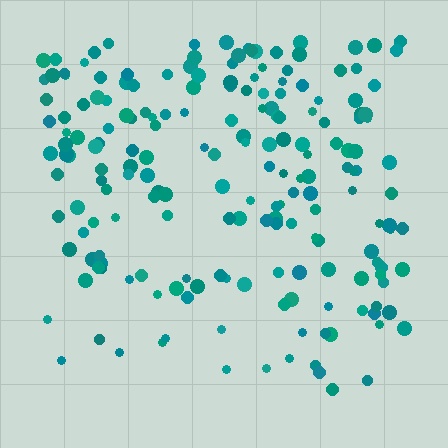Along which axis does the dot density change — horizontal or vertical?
Vertical.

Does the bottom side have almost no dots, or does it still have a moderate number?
Still a moderate number, just noticeably fewer than the top.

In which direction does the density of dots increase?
From bottom to top, with the top side densest.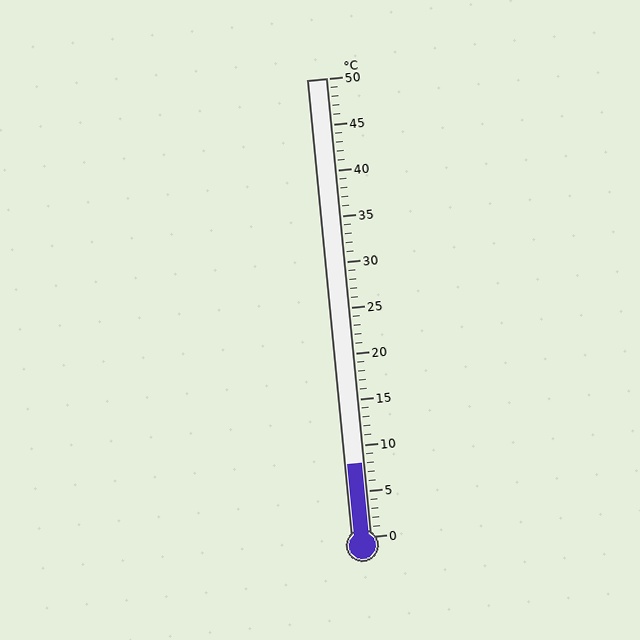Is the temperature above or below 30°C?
The temperature is below 30°C.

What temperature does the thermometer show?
The thermometer shows approximately 8°C.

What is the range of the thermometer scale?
The thermometer scale ranges from 0°C to 50°C.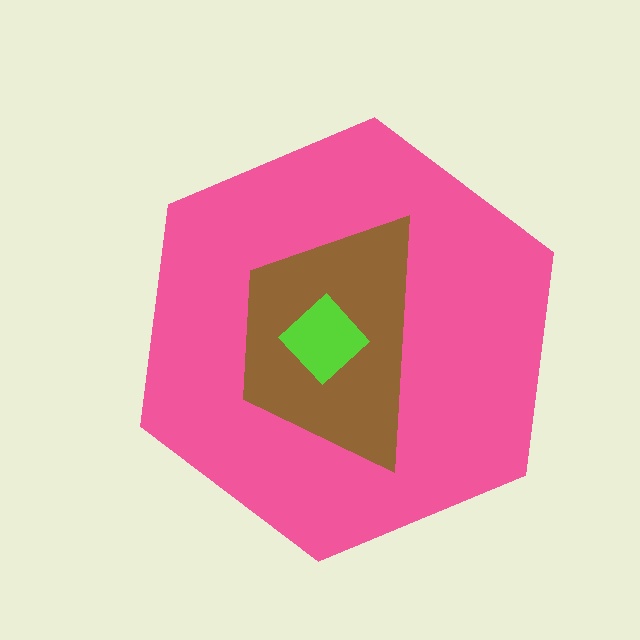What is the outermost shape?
The pink hexagon.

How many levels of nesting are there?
3.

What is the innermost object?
The lime diamond.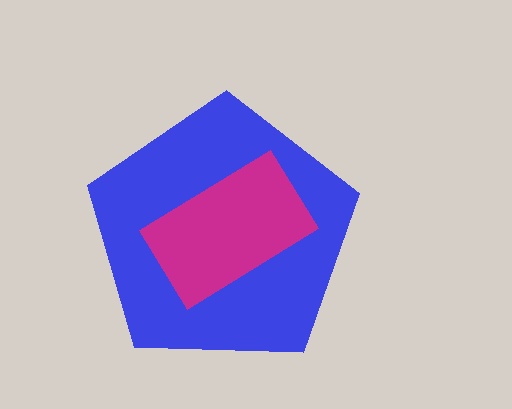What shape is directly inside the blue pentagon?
The magenta rectangle.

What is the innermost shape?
The magenta rectangle.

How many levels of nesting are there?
2.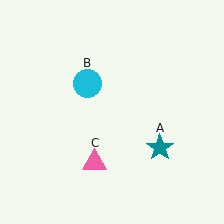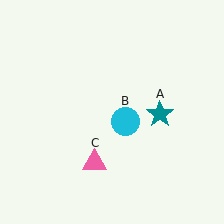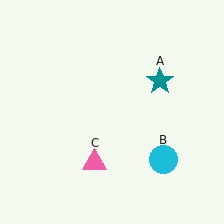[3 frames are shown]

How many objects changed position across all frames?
2 objects changed position: teal star (object A), cyan circle (object B).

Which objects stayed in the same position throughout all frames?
Pink triangle (object C) remained stationary.